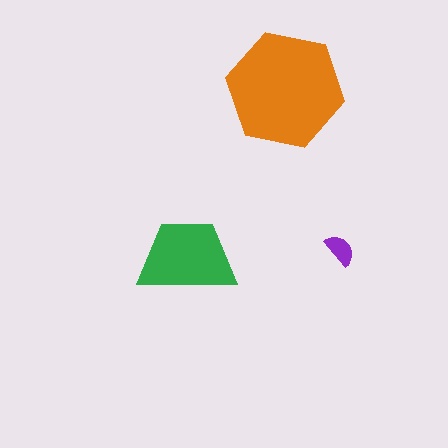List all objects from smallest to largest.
The purple semicircle, the green trapezoid, the orange hexagon.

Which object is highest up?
The orange hexagon is topmost.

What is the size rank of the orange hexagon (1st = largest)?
1st.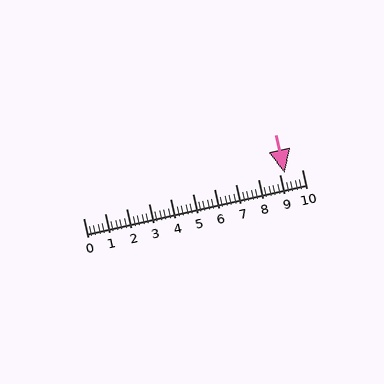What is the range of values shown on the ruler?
The ruler shows values from 0 to 10.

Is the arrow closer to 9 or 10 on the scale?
The arrow is closer to 9.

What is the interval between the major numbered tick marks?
The major tick marks are spaced 1 units apart.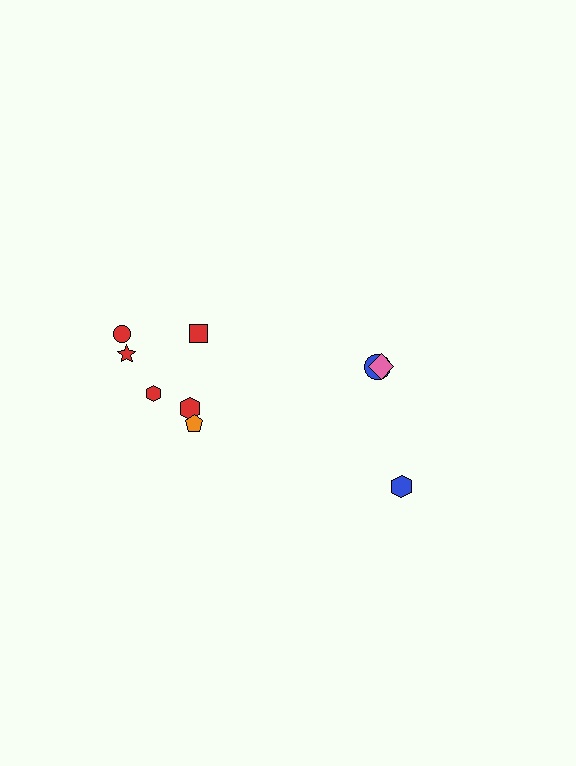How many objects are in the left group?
There are 6 objects.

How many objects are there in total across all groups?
There are 9 objects.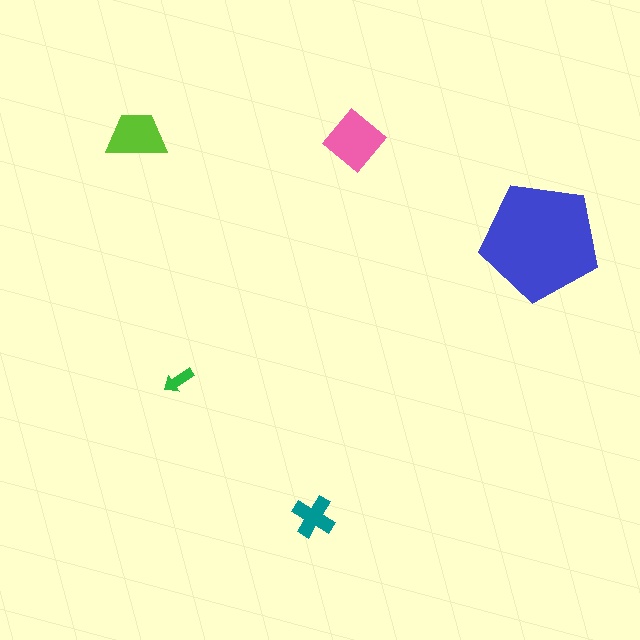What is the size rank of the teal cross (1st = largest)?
4th.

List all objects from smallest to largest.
The green arrow, the teal cross, the lime trapezoid, the pink diamond, the blue pentagon.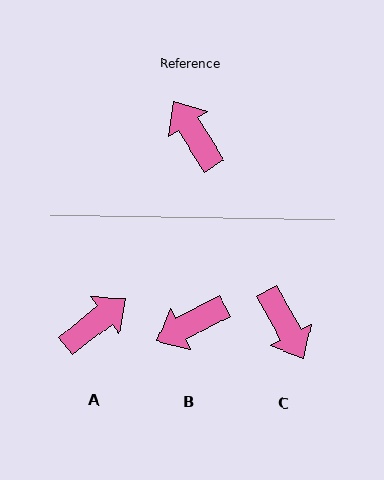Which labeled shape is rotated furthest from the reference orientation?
C, about 177 degrees away.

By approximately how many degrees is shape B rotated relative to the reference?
Approximately 85 degrees counter-clockwise.